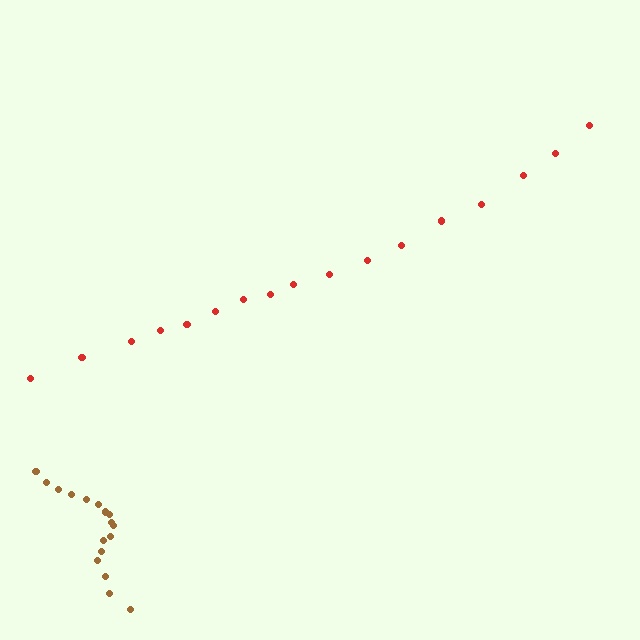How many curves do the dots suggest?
There are 2 distinct paths.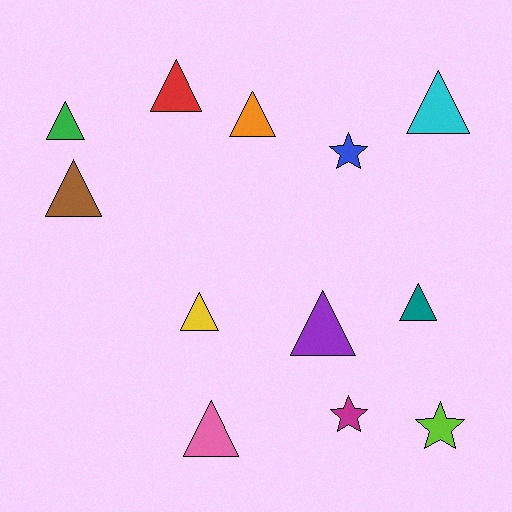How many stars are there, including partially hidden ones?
There are 3 stars.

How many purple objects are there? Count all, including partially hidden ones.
There is 1 purple object.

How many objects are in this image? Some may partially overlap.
There are 12 objects.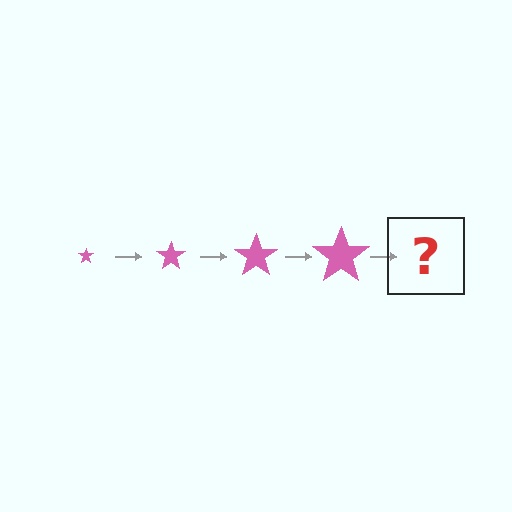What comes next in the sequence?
The next element should be a pink star, larger than the previous one.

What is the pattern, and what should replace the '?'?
The pattern is that the star gets progressively larger each step. The '?' should be a pink star, larger than the previous one.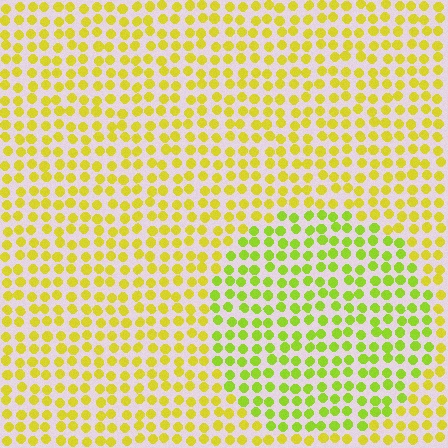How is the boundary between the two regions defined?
The boundary is defined purely by a slight shift in hue (about 27 degrees). Spacing, size, and orientation are identical on both sides.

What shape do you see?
I see a circle.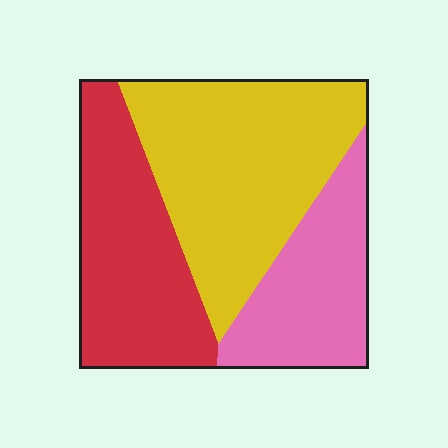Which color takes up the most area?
Yellow, at roughly 45%.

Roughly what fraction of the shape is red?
Red covers 32% of the shape.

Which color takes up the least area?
Pink, at roughly 25%.